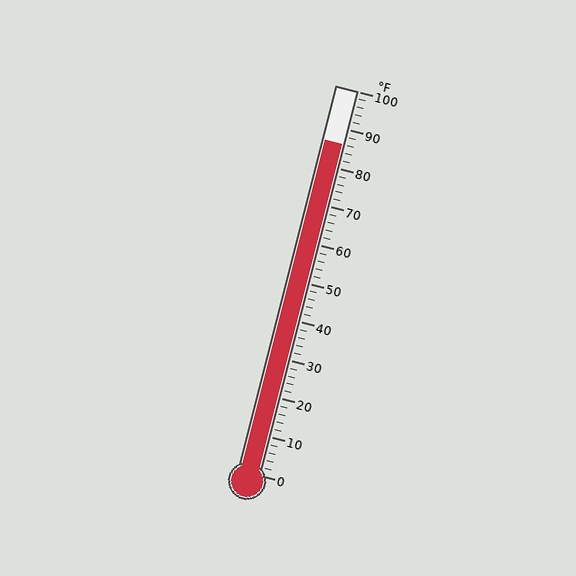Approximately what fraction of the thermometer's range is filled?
The thermometer is filled to approximately 85% of its range.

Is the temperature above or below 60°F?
The temperature is above 60°F.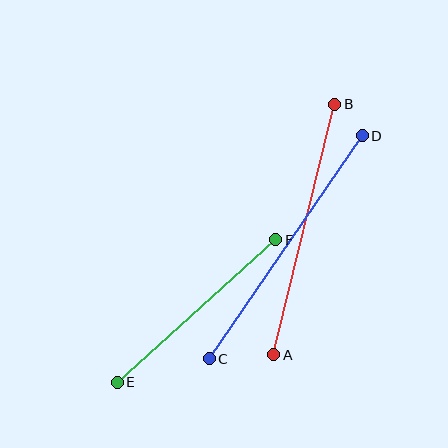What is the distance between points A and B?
The distance is approximately 258 pixels.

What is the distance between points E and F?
The distance is approximately 213 pixels.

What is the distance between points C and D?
The distance is approximately 271 pixels.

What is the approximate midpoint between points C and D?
The midpoint is at approximately (286, 247) pixels.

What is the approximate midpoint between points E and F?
The midpoint is at approximately (197, 311) pixels.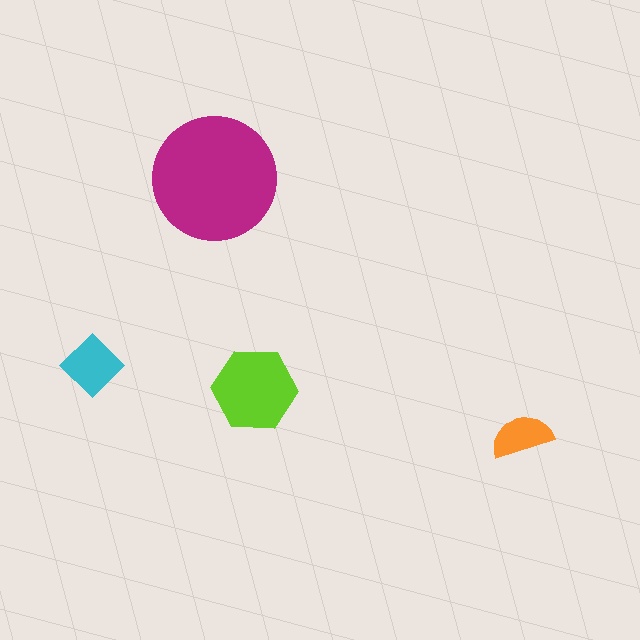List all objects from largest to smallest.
The magenta circle, the lime hexagon, the cyan diamond, the orange semicircle.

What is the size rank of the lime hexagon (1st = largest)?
2nd.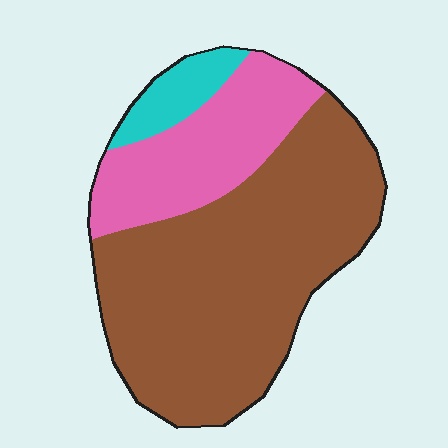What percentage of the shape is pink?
Pink takes up about one quarter (1/4) of the shape.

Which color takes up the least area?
Cyan, at roughly 10%.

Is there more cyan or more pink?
Pink.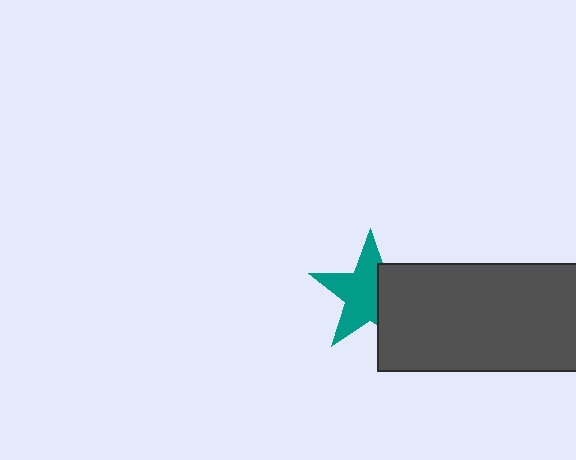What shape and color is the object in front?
The object in front is a dark gray rectangle.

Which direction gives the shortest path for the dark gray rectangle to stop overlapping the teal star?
Moving right gives the shortest separation.